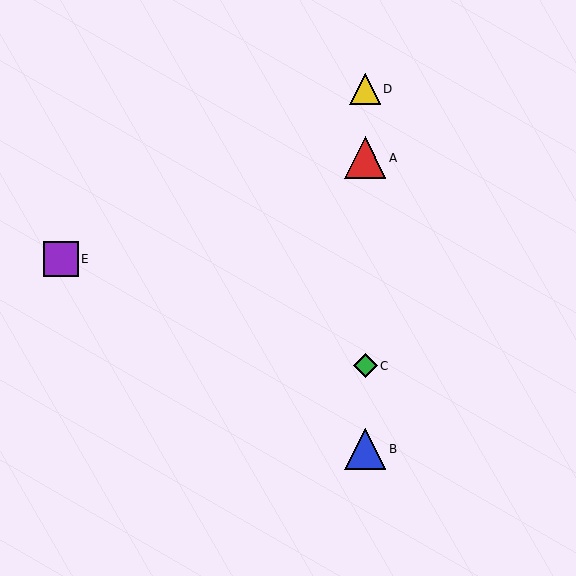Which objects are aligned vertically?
Objects A, B, C, D are aligned vertically.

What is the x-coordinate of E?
Object E is at x≈61.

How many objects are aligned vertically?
4 objects (A, B, C, D) are aligned vertically.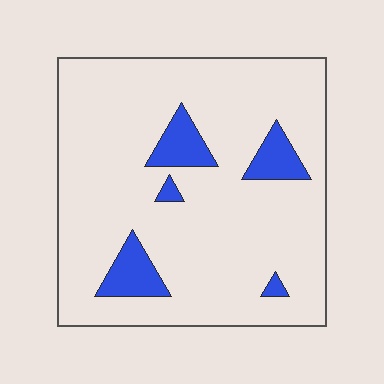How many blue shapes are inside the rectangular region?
5.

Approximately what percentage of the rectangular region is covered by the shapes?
Approximately 10%.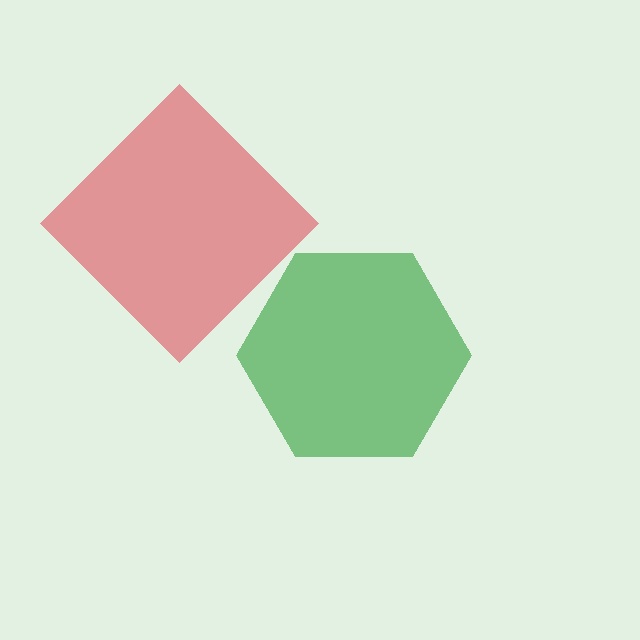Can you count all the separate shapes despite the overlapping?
Yes, there are 2 separate shapes.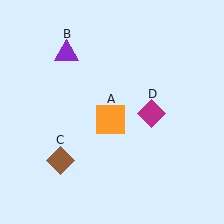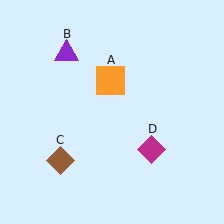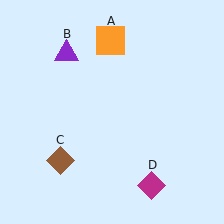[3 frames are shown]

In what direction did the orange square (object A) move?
The orange square (object A) moved up.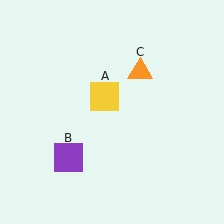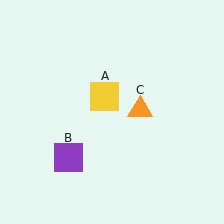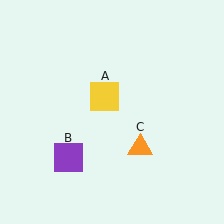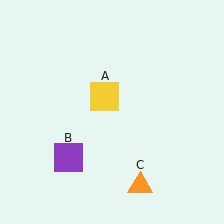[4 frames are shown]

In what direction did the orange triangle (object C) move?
The orange triangle (object C) moved down.